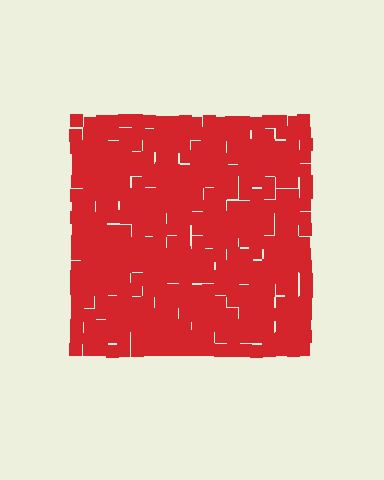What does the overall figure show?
The overall figure shows a square.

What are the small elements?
The small elements are squares.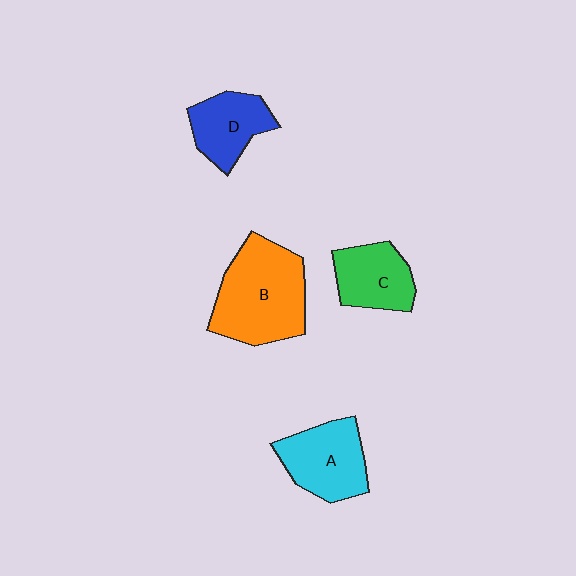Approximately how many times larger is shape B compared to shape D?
Approximately 1.8 times.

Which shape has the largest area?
Shape B (orange).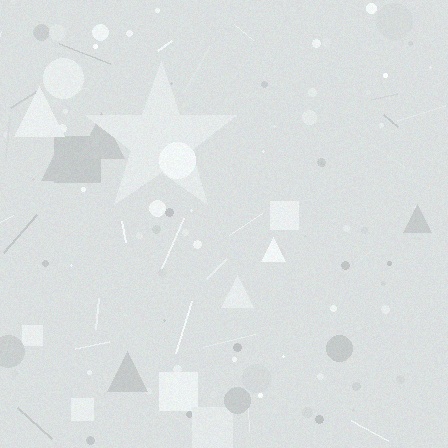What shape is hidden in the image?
A star is hidden in the image.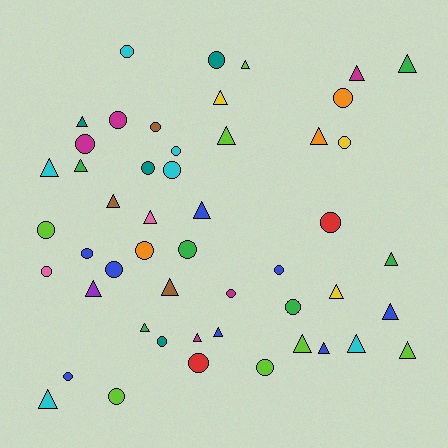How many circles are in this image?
There are 25 circles.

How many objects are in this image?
There are 50 objects.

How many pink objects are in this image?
There are 2 pink objects.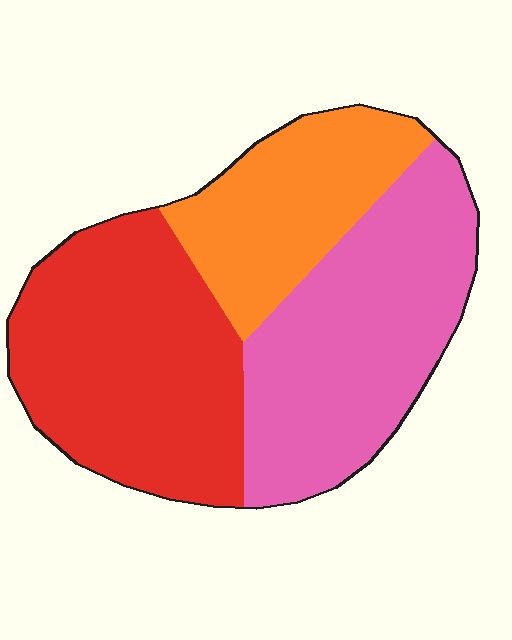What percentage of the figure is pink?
Pink takes up about three eighths (3/8) of the figure.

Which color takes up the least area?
Orange, at roughly 25%.